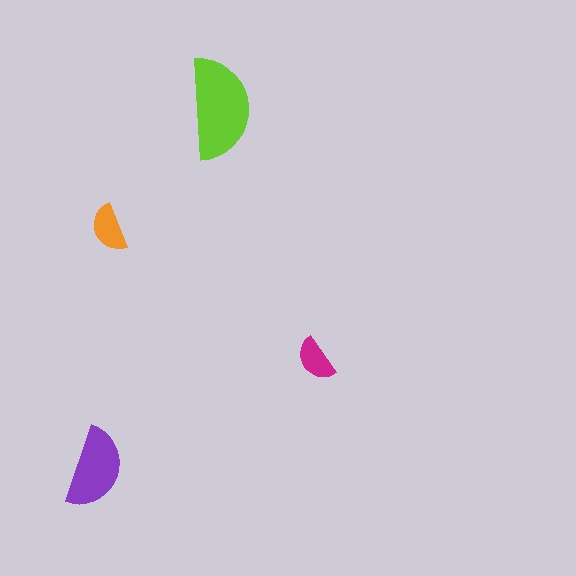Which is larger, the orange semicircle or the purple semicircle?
The purple one.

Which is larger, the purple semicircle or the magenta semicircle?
The purple one.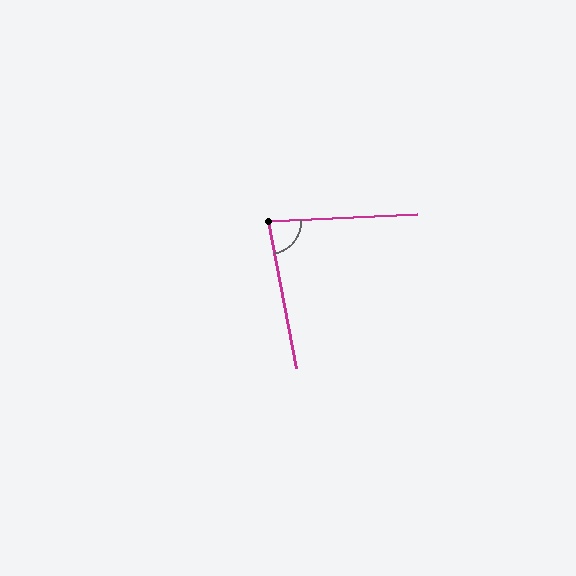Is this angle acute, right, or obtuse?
It is acute.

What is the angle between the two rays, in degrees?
Approximately 82 degrees.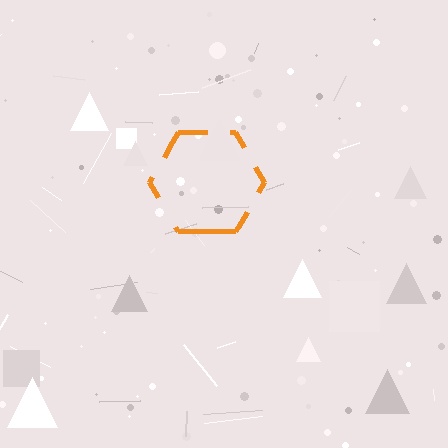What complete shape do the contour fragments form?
The contour fragments form a hexagon.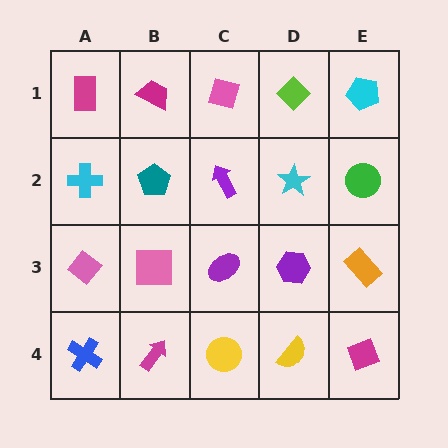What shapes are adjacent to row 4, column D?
A purple hexagon (row 3, column D), a yellow circle (row 4, column C), a magenta diamond (row 4, column E).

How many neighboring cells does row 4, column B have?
3.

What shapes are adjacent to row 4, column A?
A pink diamond (row 3, column A), a magenta arrow (row 4, column B).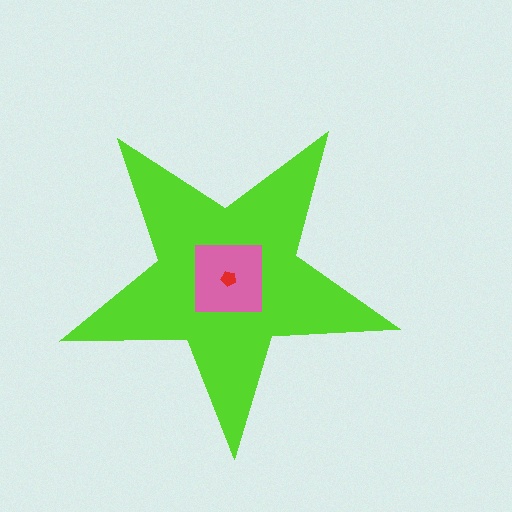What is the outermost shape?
The lime star.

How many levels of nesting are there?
3.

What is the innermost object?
The red pentagon.